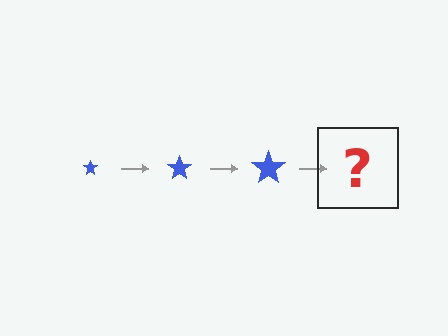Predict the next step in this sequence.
The next step is a blue star, larger than the previous one.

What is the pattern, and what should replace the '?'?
The pattern is that the star gets progressively larger each step. The '?' should be a blue star, larger than the previous one.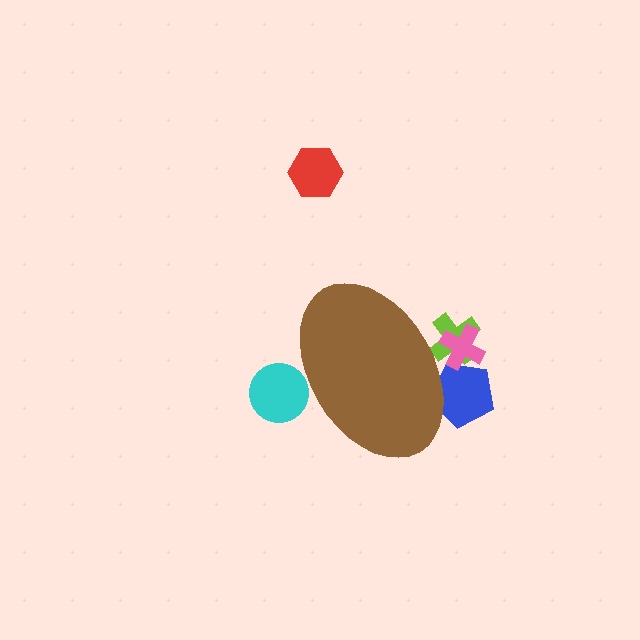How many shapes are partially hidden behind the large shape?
4 shapes are partially hidden.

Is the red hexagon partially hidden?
No, the red hexagon is fully visible.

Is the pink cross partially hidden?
Yes, the pink cross is partially hidden behind the brown ellipse.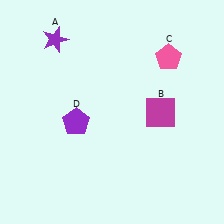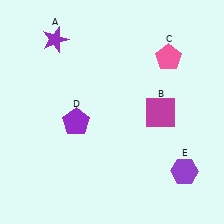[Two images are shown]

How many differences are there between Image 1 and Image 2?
There is 1 difference between the two images.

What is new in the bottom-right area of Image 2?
A purple hexagon (E) was added in the bottom-right area of Image 2.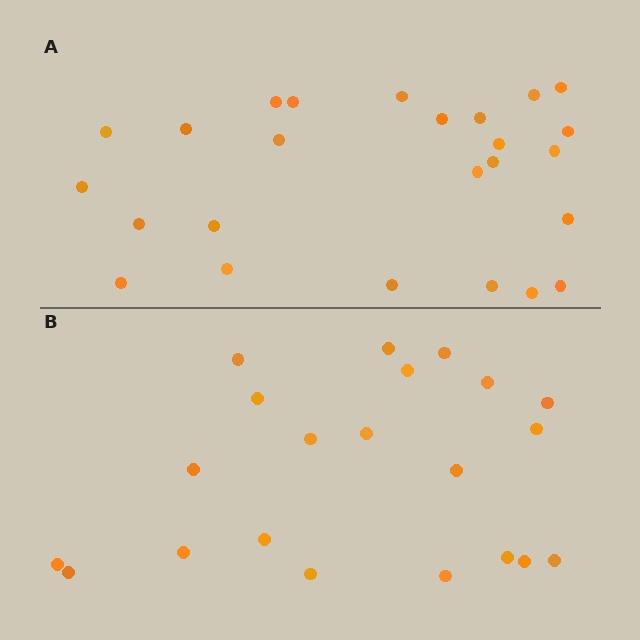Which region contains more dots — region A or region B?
Region A (the top region) has more dots.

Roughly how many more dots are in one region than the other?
Region A has about 4 more dots than region B.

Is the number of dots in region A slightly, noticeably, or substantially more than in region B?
Region A has only slightly more — the two regions are fairly close. The ratio is roughly 1.2 to 1.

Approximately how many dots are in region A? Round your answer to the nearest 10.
About 20 dots. (The exact count is 25, which rounds to 20.)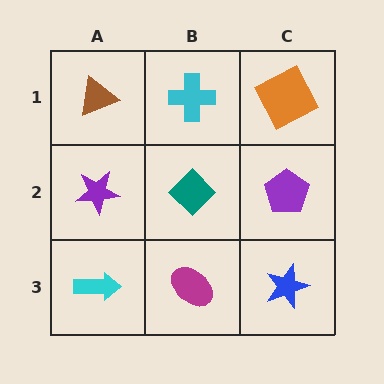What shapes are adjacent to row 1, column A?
A purple star (row 2, column A), a cyan cross (row 1, column B).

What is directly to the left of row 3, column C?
A magenta ellipse.